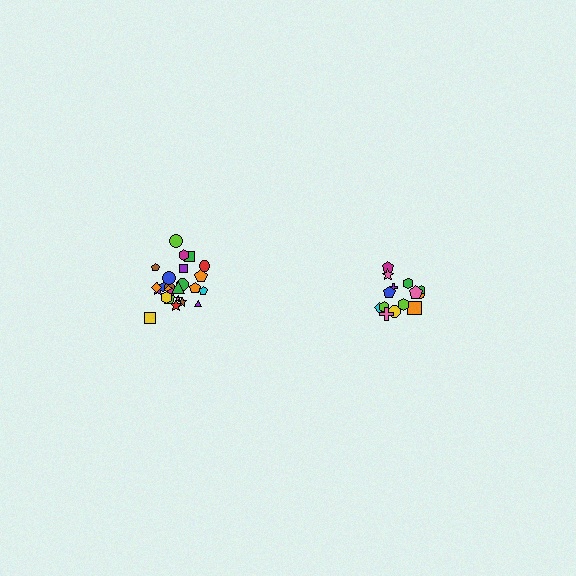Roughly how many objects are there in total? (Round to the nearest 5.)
Roughly 40 objects in total.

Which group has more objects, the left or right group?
The left group.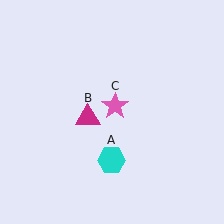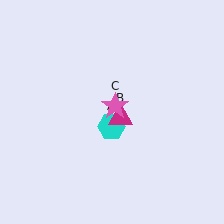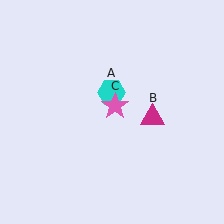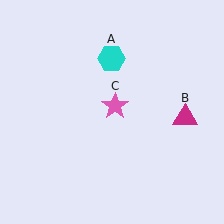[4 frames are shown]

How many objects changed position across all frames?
2 objects changed position: cyan hexagon (object A), magenta triangle (object B).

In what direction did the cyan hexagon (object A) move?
The cyan hexagon (object A) moved up.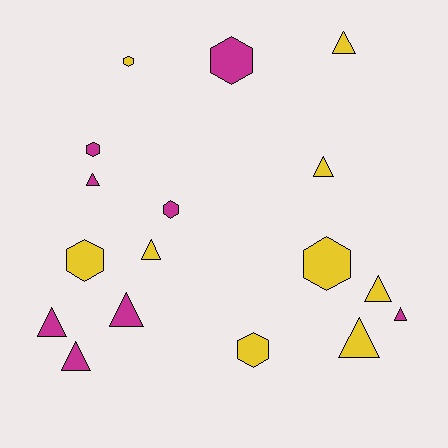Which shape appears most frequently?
Triangle, with 10 objects.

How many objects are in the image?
There are 17 objects.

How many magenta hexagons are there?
There are 3 magenta hexagons.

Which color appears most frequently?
Yellow, with 9 objects.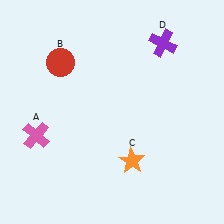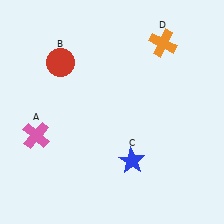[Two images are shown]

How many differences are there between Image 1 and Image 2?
There are 2 differences between the two images.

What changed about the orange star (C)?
In Image 1, C is orange. In Image 2, it changed to blue.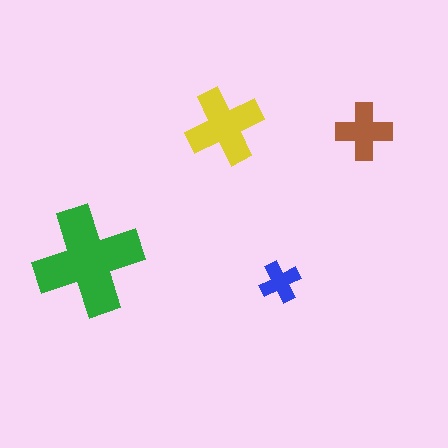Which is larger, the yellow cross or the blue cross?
The yellow one.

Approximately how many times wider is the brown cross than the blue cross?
About 1.5 times wider.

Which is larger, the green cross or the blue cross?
The green one.